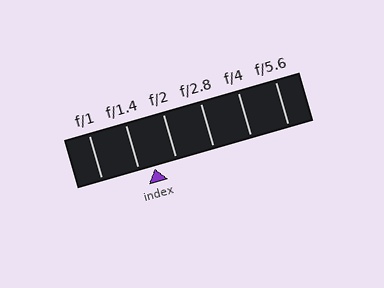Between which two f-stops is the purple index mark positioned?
The index mark is between f/1.4 and f/2.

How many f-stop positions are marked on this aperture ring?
There are 6 f-stop positions marked.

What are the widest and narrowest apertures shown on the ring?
The widest aperture shown is f/1 and the narrowest is f/5.6.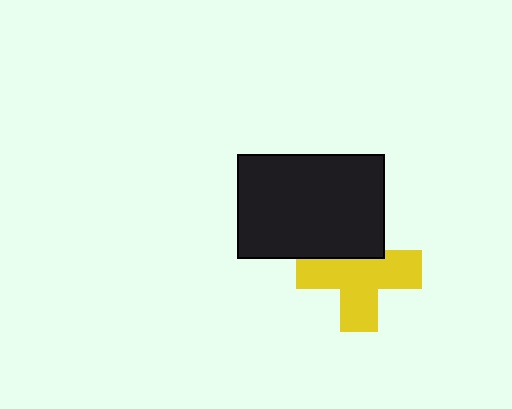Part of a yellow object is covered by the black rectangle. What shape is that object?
It is a cross.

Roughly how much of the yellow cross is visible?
Most of it is visible (roughly 70%).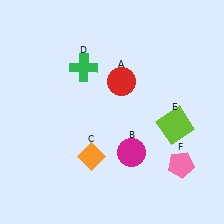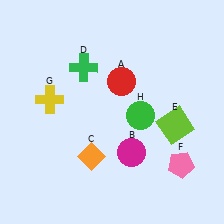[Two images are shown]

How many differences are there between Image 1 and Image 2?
There are 2 differences between the two images.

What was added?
A yellow cross (G), a green circle (H) were added in Image 2.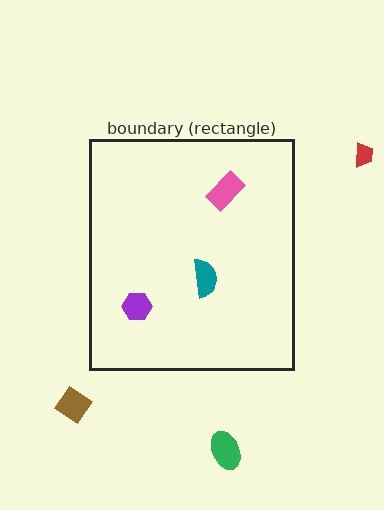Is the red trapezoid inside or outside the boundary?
Outside.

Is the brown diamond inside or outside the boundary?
Outside.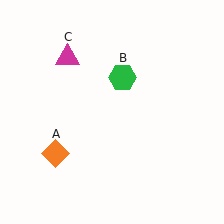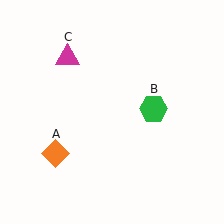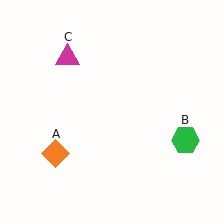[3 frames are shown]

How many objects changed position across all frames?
1 object changed position: green hexagon (object B).